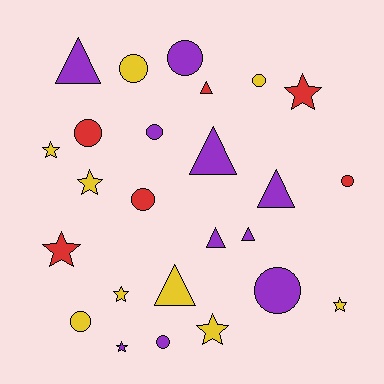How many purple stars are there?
There is 1 purple star.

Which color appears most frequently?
Purple, with 10 objects.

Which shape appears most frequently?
Circle, with 10 objects.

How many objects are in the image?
There are 25 objects.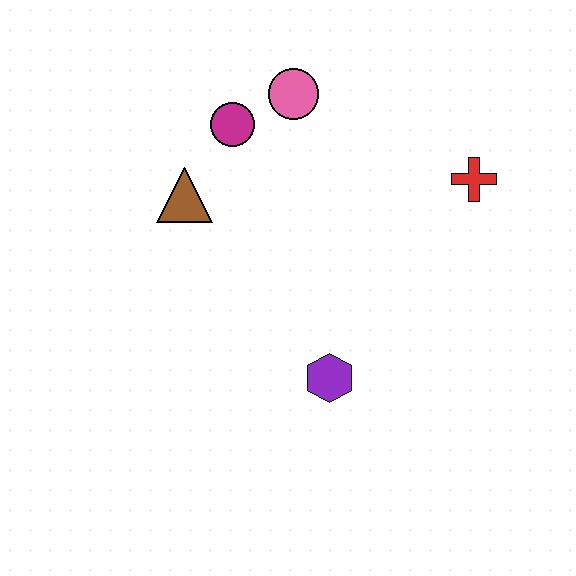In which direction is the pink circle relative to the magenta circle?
The pink circle is to the right of the magenta circle.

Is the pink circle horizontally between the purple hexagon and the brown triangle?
Yes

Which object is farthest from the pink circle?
The purple hexagon is farthest from the pink circle.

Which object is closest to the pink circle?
The magenta circle is closest to the pink circle.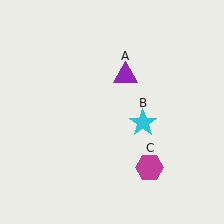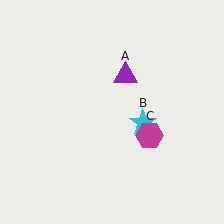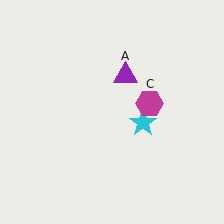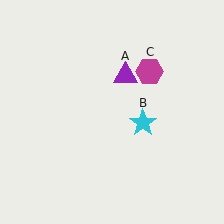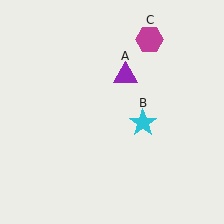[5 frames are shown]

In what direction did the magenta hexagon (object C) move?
The magenta hexagon (object C) moved up.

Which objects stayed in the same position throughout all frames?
Purple triangle (object A) and cyan star (object B) remained stationary.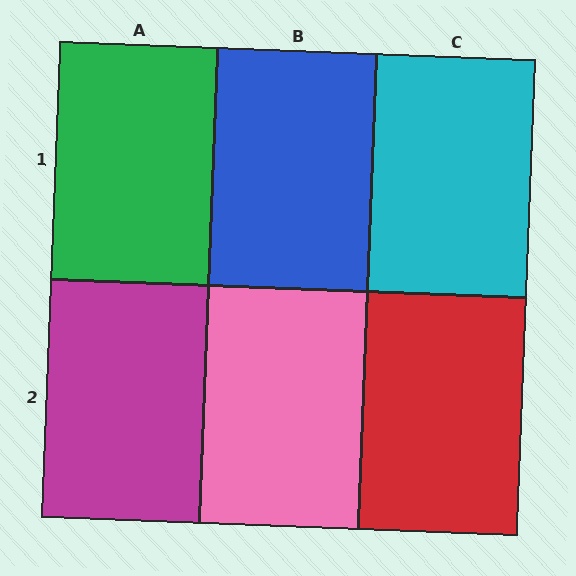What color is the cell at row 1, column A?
Green.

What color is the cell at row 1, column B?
Blue.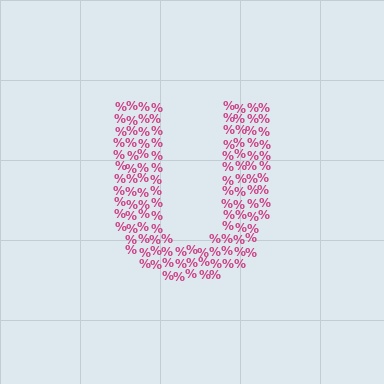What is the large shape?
The large shape is the letter U.